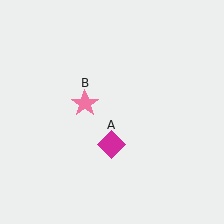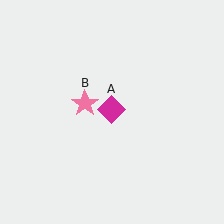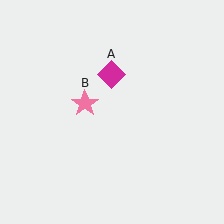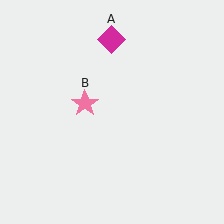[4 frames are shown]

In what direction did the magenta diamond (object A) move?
The magenta diamond (object A) moved up.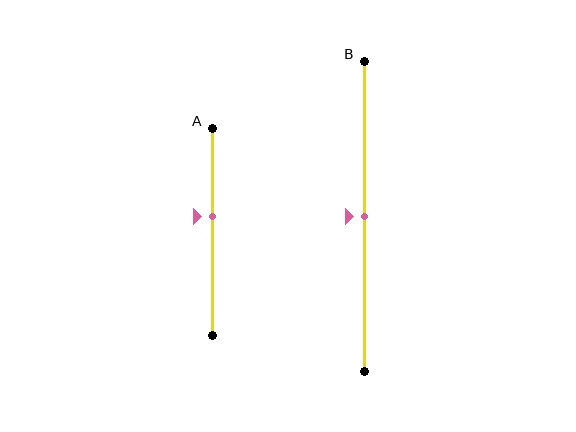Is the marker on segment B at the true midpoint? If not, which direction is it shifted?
Yes, the marker on segment B is at the true midpoint.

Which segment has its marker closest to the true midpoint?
Segment B has its marker closest to the true midpoint.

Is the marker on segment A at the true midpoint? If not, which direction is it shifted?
No, the marker on segment A is shifted upward by about 7% of the segment length.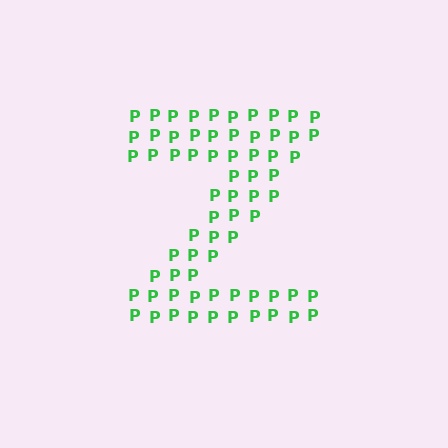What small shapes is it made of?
It is made of small letter P's.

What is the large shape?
The large shape is the letter Z.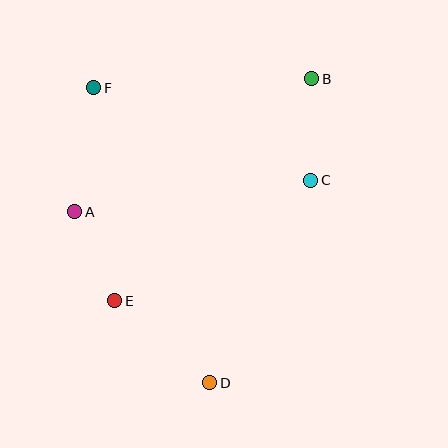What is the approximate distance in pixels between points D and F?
The distance between D and F is approximately 317 pixels.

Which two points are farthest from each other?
Points B and D are farthest from each other.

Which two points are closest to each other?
Points A and E are closest to each other.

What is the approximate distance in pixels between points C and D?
The distance between C and D is approximately 226 pixels.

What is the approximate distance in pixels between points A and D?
The distance between A and D is approximately 218 pixels.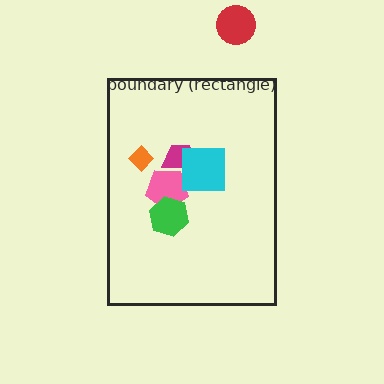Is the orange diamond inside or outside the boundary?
Inside.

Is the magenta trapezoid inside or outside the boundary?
Inside.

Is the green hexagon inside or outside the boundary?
Inside.